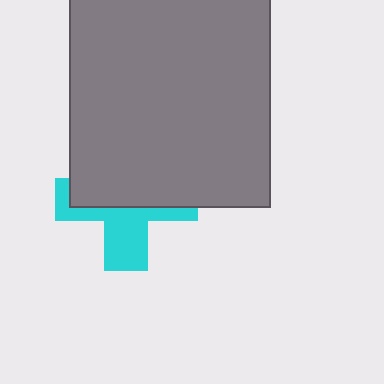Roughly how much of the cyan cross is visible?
A small part of it is visible (roughly 43%).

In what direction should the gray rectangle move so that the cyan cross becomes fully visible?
The gray rectangle should move up. That is the shortest direction to clear the overlap and leave the cyan cross fully visible.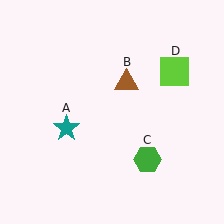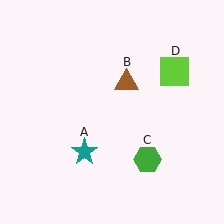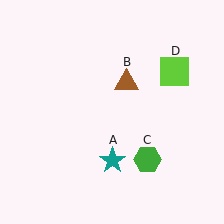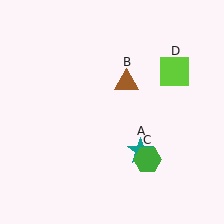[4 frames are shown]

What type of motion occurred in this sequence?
The teal star (object A) rotated counterclockwise around the center of the scene.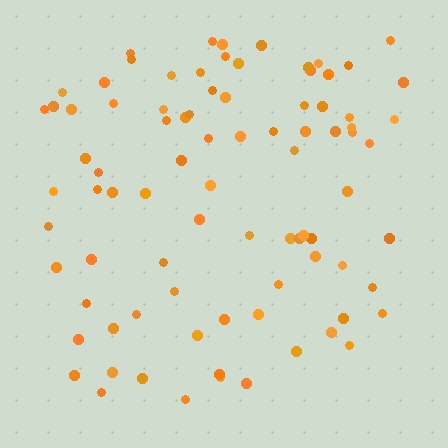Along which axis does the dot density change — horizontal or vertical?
Vertical.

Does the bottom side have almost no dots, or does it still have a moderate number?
Still a moderate number, just noticeably fewer than the top.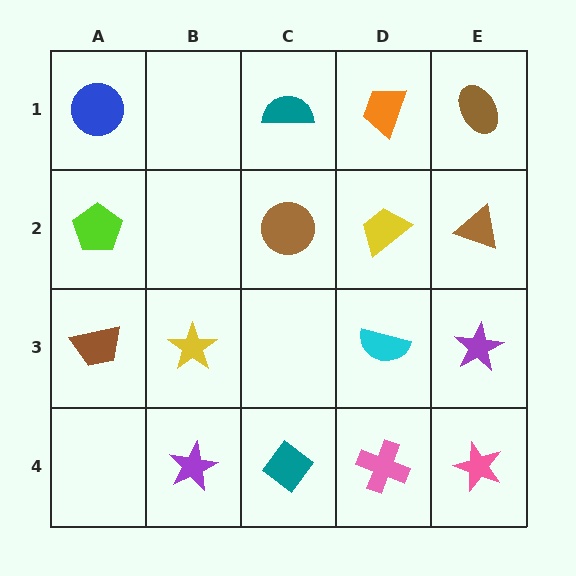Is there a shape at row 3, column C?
No, that cell is empty.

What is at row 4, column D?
A pink cross.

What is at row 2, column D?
A yellow trapezoid.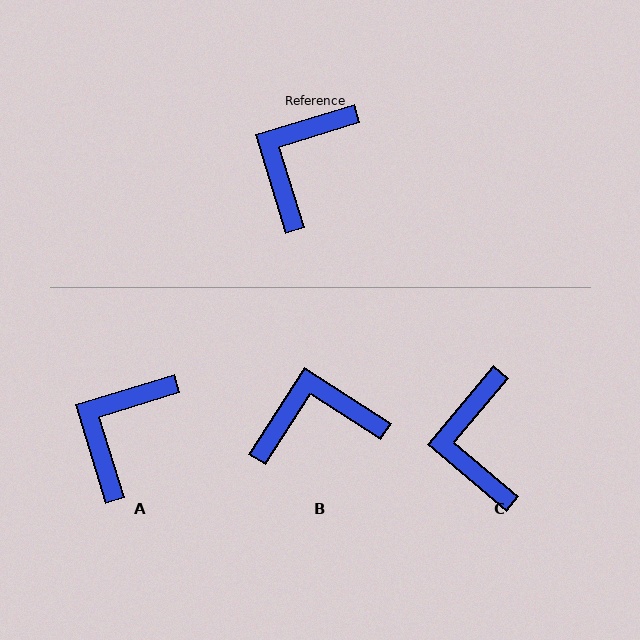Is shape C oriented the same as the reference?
No, it is off by about 32 degrees.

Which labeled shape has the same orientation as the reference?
A.